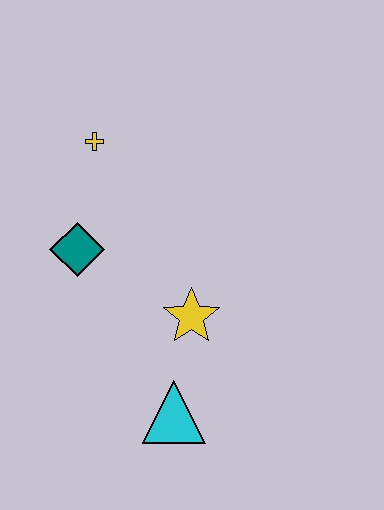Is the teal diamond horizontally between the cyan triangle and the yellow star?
No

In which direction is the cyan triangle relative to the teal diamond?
The cyan triangle is below the teal diamond.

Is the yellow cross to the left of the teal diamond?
No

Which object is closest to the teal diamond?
The yellow cross is closest to the teal diamond.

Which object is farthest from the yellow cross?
The cyan triangle is farthest from the yellow cross.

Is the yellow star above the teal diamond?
No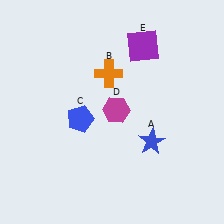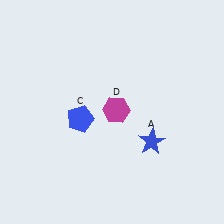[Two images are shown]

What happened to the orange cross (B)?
The orange cross (B) was removed in Image 2. It was in the top-left area of Image 1.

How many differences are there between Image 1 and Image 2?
There are 2 differences between the two images.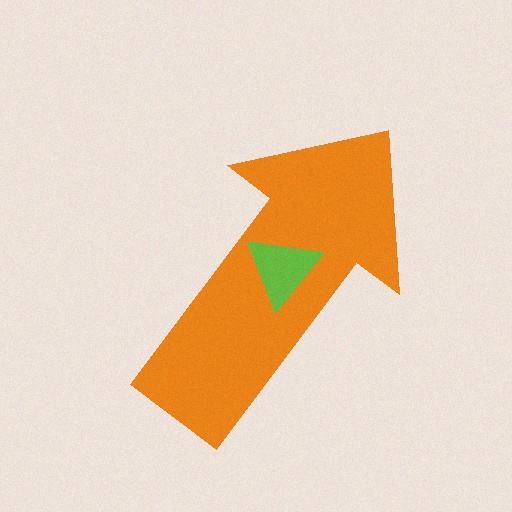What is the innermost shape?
The lime triangle.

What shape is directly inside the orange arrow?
The lime triangle.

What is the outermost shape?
The orange arrow.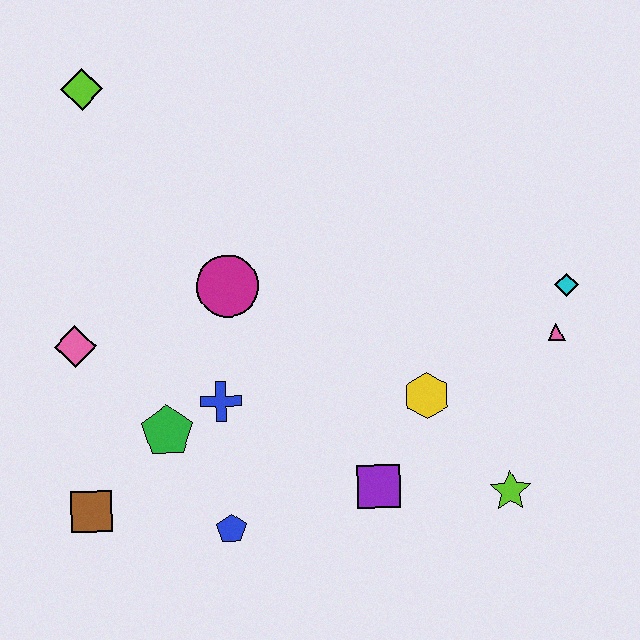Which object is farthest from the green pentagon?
The cyan diamond is farthest from the green pentagon.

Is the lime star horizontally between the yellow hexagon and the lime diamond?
No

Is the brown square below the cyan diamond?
Yes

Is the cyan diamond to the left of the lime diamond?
No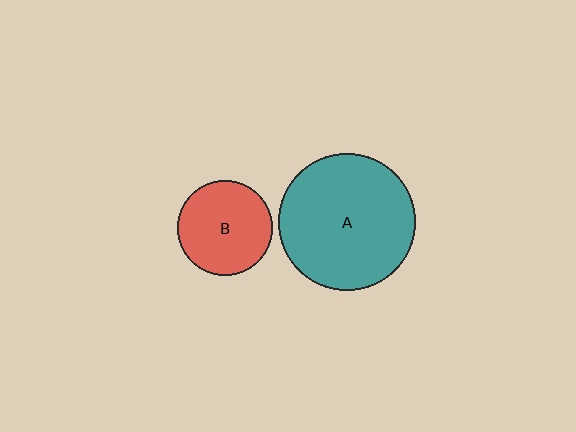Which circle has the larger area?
Circle A (teal).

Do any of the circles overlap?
No, none of the circles overlap.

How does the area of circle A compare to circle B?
Approximately 2.1 times.